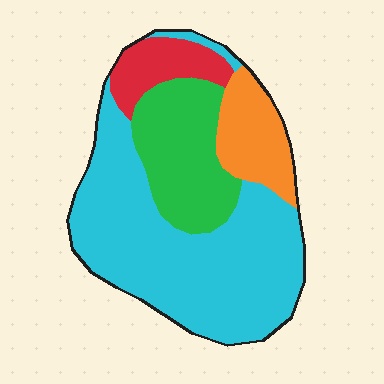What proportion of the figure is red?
Red covers around 10% of the figure.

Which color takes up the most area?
Cyan, at roughly 55%.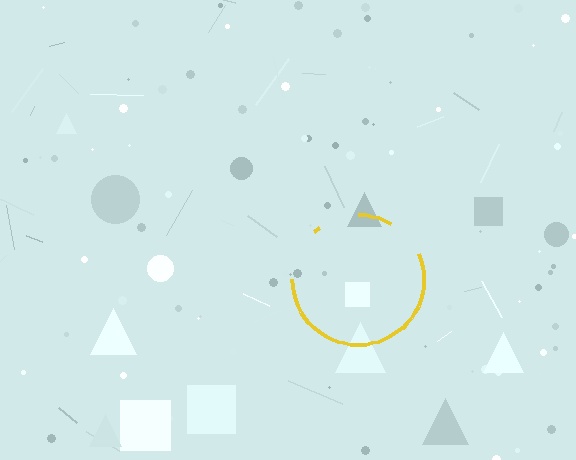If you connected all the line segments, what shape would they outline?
They would outline a circle.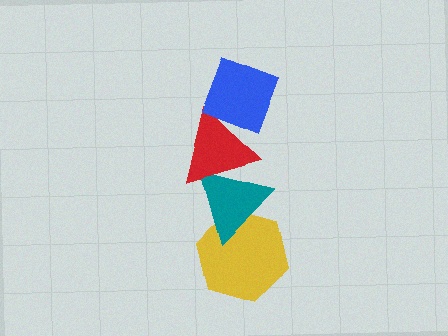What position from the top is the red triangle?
The red triangle is 2nd from the top.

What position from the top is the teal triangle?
The teal triangle is 3rd from the top.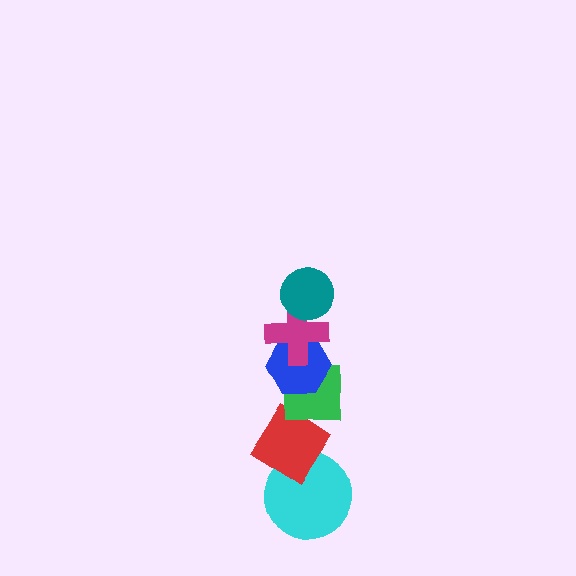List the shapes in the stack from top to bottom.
From top to bottom: the teal circle, the magenta cross, the blue hexagon, the green square, the red diamond, the cyan circle.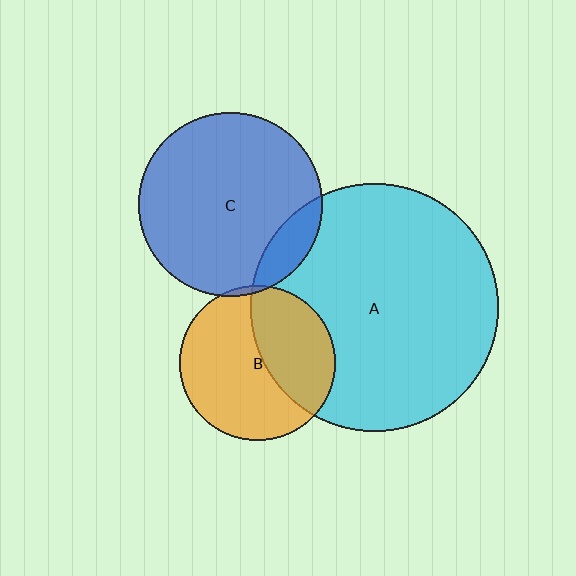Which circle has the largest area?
Circle A (cyan).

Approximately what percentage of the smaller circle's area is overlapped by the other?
Approximately 40%.